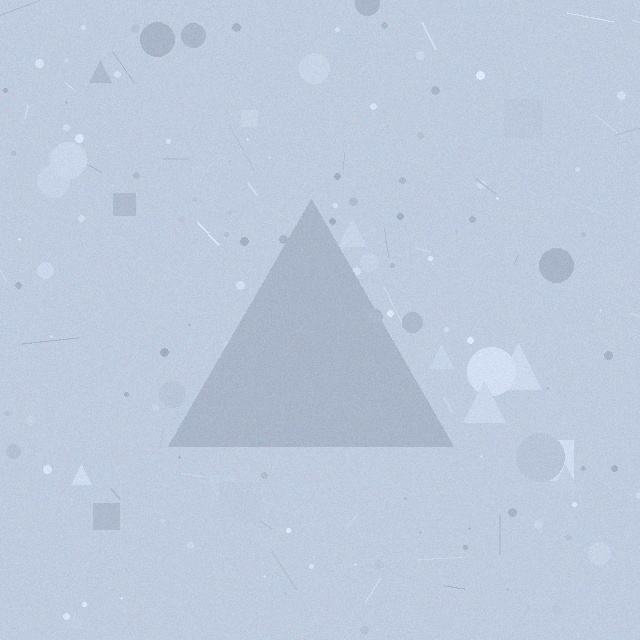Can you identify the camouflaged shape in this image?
The camouflaged shape is a triangle.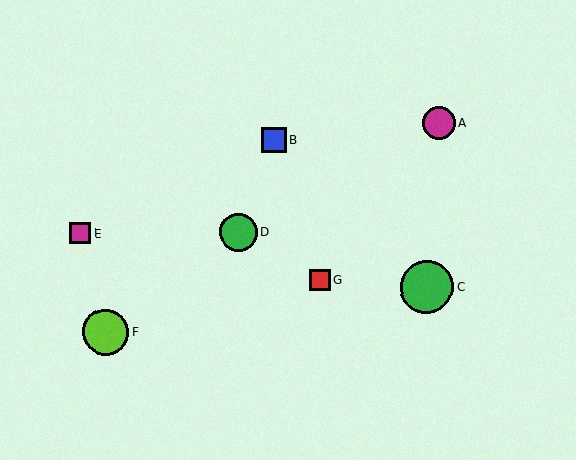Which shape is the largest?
The green circle (labeled C) is the largest.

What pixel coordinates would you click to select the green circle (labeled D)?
Click at (238, 232) to select the green circle D.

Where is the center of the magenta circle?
The center of the magenta circle is at (439, 123).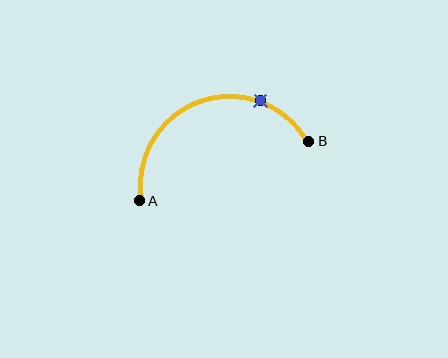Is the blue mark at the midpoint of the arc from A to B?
No. The blue mark lies on the arc but is closer to endpoint B. The arc midpoint would be at the point on the curve equidistant along the arc from both A and B.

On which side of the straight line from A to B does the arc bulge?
The arc bulges above the straight line connecting A and B.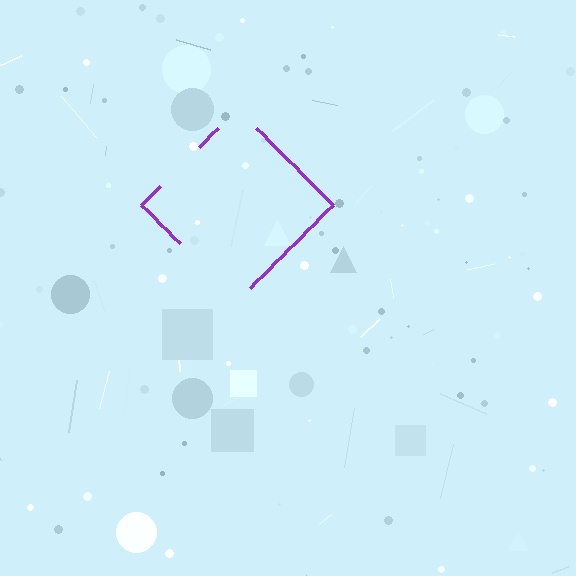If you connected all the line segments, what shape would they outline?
They would outline a diamond.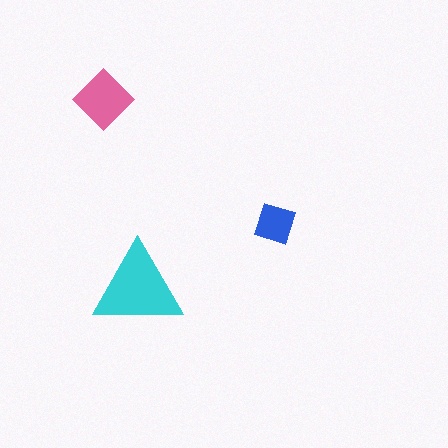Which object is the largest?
The cyan triangle.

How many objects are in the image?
There are 3 objects in the image.